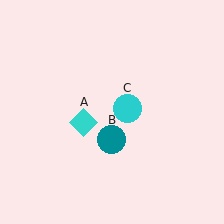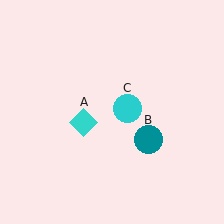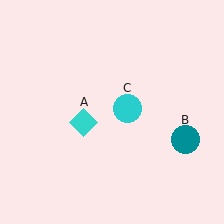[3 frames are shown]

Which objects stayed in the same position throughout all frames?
Cyan diamond (object A) and cyan circle (object C) remained stationary.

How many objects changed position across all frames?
1 object changed position: teal circle (object B).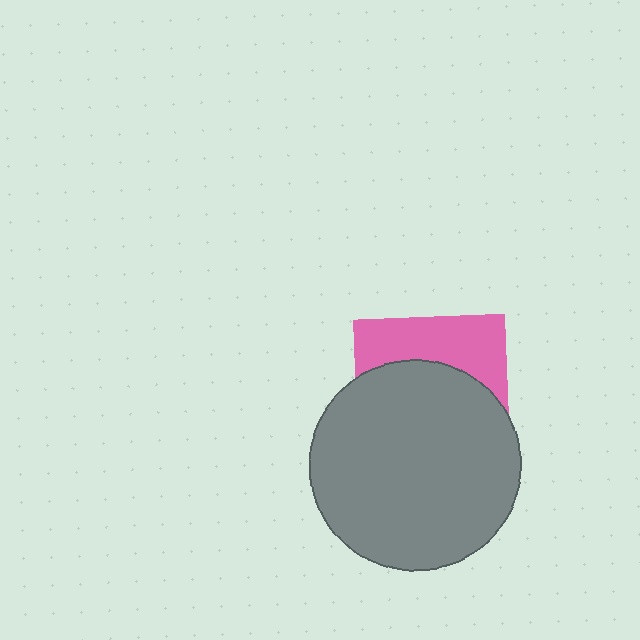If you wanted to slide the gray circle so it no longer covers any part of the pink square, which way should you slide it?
Slide it down — that is the most direct way to separate the two shapes.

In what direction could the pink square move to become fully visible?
The pink square could move up. That would shift it out from behind the gray circle entirely.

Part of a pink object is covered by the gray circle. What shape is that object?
It is a square.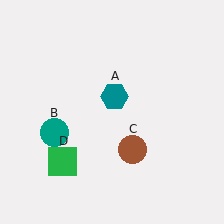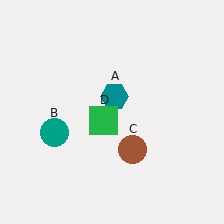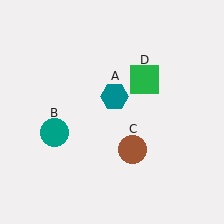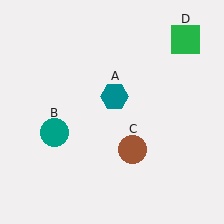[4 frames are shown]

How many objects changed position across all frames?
1 object changed position: green square (object D).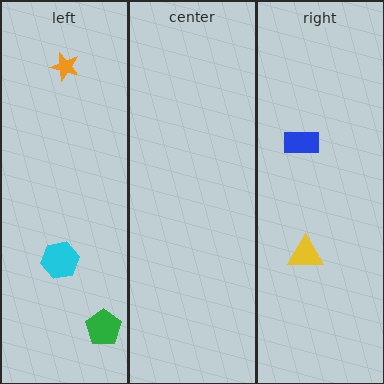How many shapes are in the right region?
2.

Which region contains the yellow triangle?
The right region.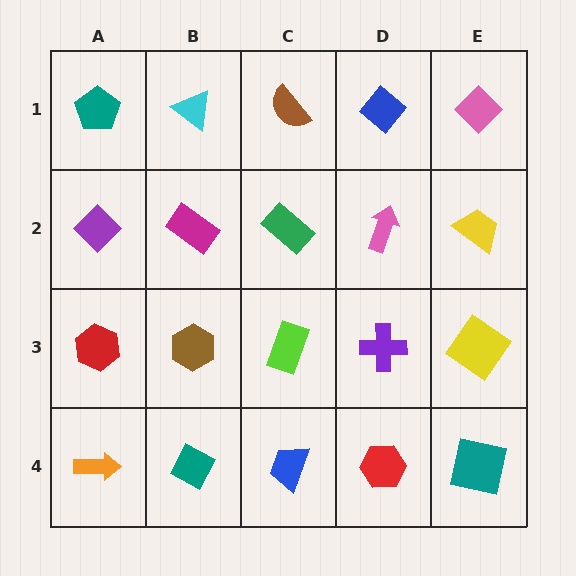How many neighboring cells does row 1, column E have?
2.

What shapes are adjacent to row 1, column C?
A green rectangle (row 2, column C), a cyan triangle (row 1, column B), a blue diamond (row 1, column D).